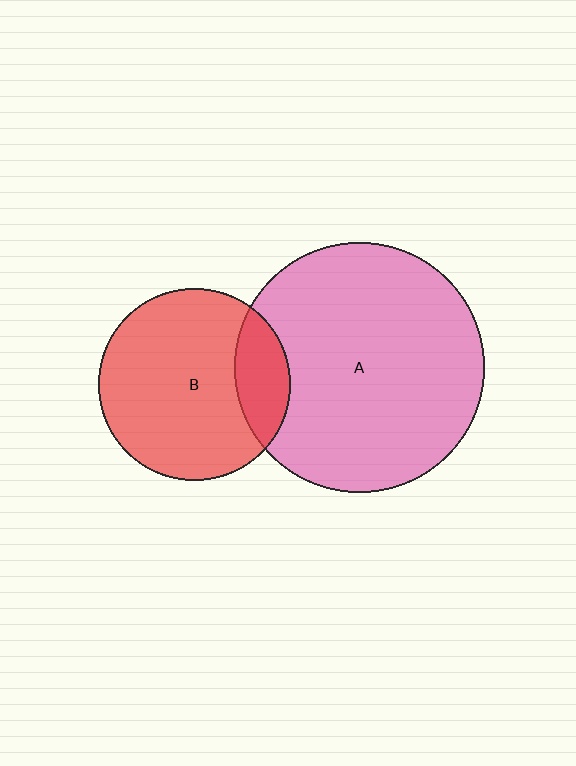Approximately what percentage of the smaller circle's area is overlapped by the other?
Approximately 20%.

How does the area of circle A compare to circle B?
Approximately 1.7 times.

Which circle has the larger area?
Circle A (pink).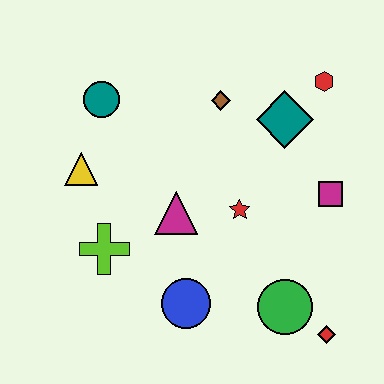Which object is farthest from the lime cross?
The red hexagon is farthest from the lime cross.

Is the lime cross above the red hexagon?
No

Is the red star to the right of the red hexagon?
No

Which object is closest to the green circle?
The red diamond is closest to the green circle.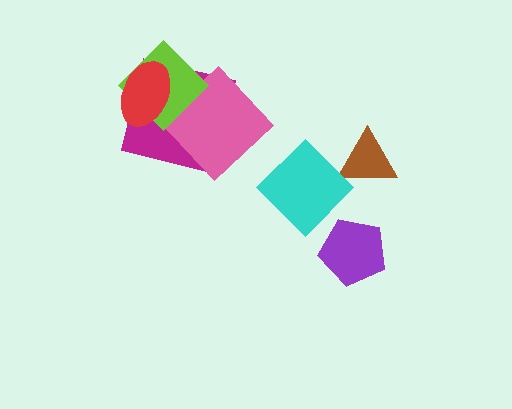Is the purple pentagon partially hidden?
No, no other shape covers it.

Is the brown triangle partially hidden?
Yes, it is partially covered by another shape.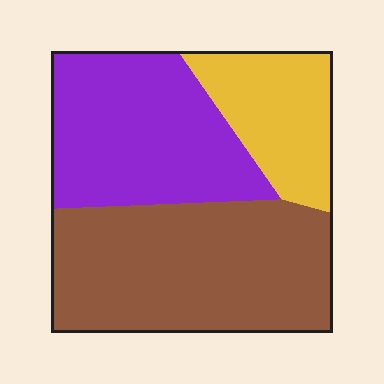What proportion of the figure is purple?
Purple takes up about one third (1/3) of the figure.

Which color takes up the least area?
Yellow, at roughly 20%.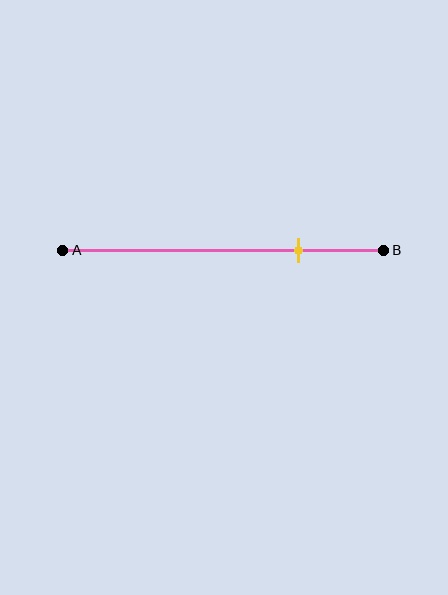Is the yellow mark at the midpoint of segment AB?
No, the mark is at about 75% from A, not at the 50% midpoint.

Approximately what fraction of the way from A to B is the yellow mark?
The yellow mark is approximately 75% of the way from A to B.